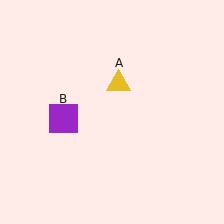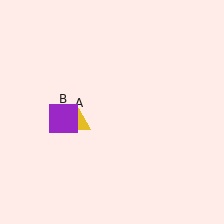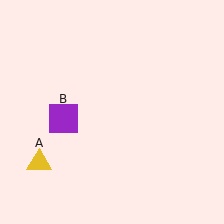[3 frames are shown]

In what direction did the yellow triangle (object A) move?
The yellow triangle (object A) moved down and to the left.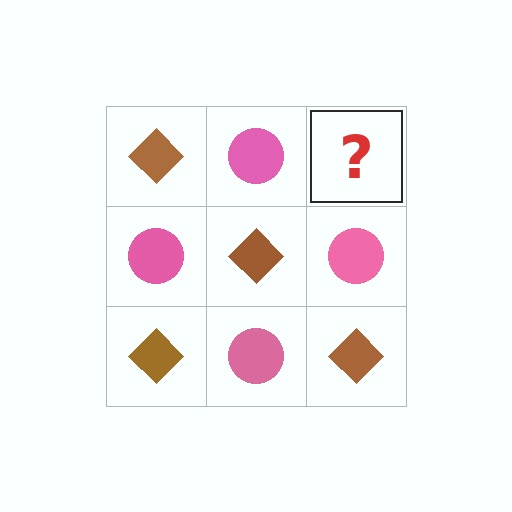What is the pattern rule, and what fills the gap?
The rule is that it alternates brown diamond and pink circle in a checkerboard pattern. The gap should be filled with a brown diamond.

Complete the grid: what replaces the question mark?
The question mark should be replaced with a brown diamond.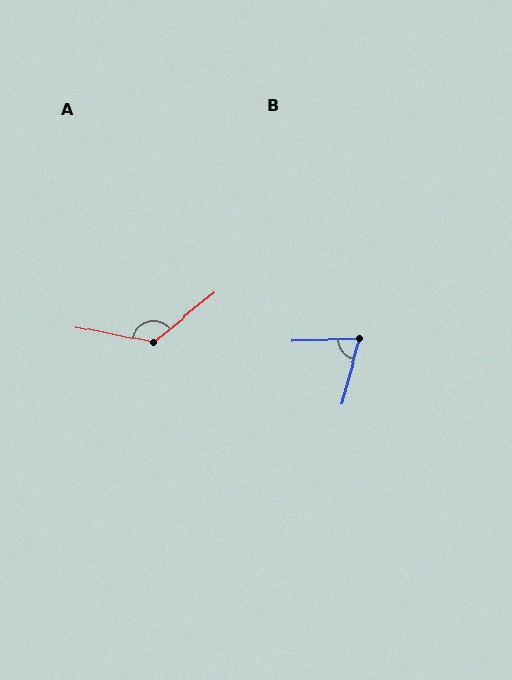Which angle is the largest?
A, at approximately 130 degrees.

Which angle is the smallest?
B, at approximately 73 degrees.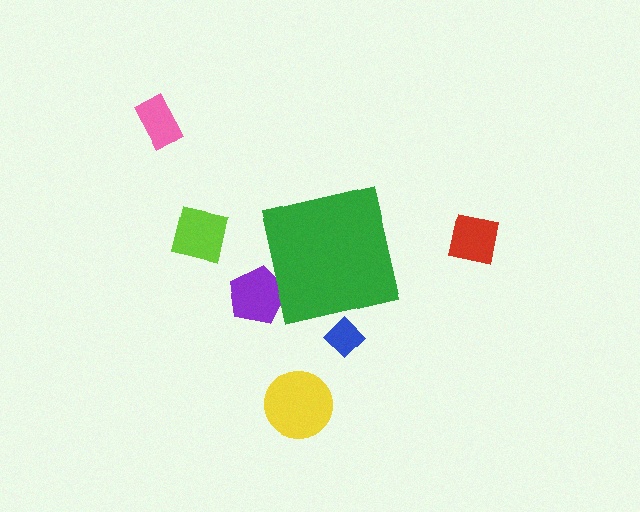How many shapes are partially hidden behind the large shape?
2 shapes are partially hidden.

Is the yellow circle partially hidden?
No, the yellow circle is fully visible.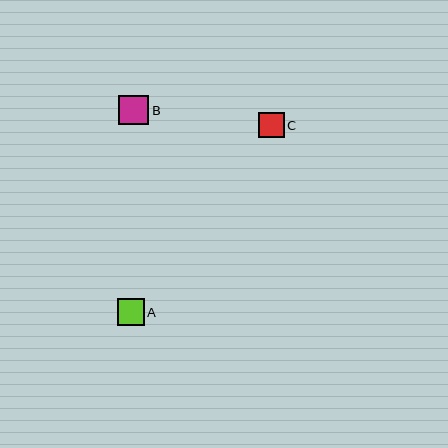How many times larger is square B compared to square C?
Square B is approximately 1.2 times the size of square C.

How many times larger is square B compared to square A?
Square B is approximately 1.1 times the size of square A.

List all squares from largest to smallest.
From largest to smallest: B, A, C.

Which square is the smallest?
Square C is the smallest with a size of approximately 26 pixels.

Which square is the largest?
Square B is the largest with a size of approximately 30 pixels.